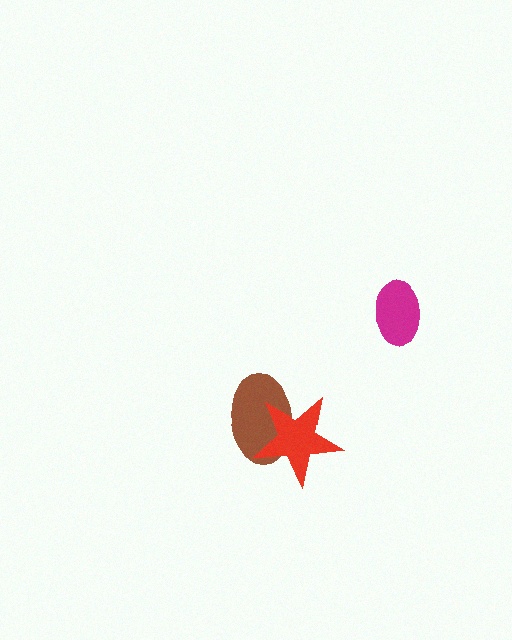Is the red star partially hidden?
No, no other shape covers it.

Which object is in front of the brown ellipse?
The red star is in front of the brown ellipse.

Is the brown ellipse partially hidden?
Yes, it is partially covered by another shape.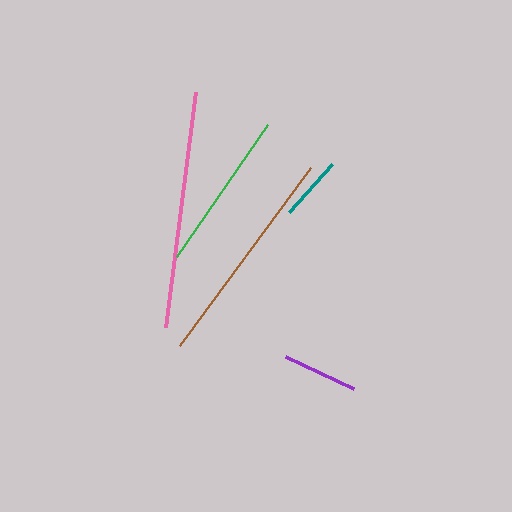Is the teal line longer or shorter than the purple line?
The purple line is longer than the teal line.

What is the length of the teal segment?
The teal segment is approximately 65 pixels long.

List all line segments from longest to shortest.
From longest to shortest: pink, brown, green, purple, teal.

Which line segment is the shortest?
The teal line is the shortest at approximately 65 pixels.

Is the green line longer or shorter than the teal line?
The green line is longer than the teal line.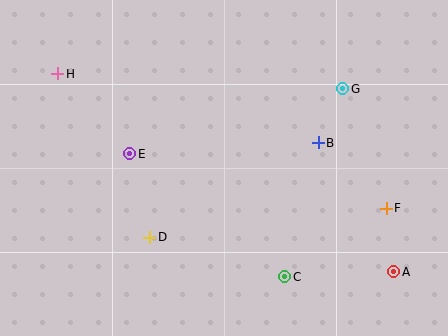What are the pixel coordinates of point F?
Point F is at (386, 208).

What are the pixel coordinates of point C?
Point C is at (285, 277).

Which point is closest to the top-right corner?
Point G is closest to the top-right corner.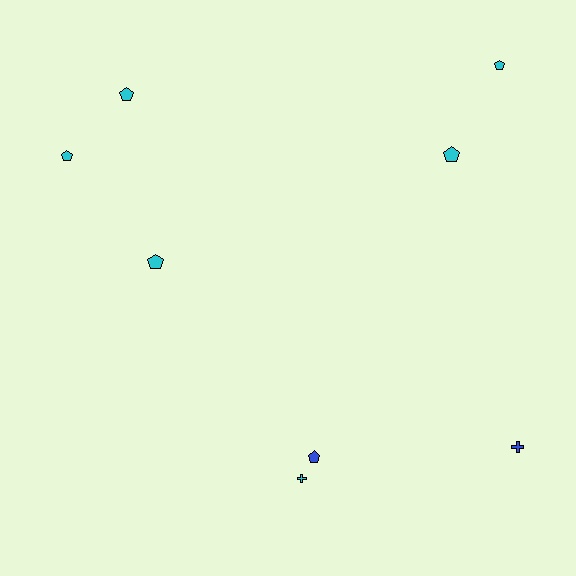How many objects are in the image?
There are 8 objects.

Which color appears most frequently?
Cyan, with 6 objects.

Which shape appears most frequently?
Pentagon, with 6 objects.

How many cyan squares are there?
There are no cyan squares.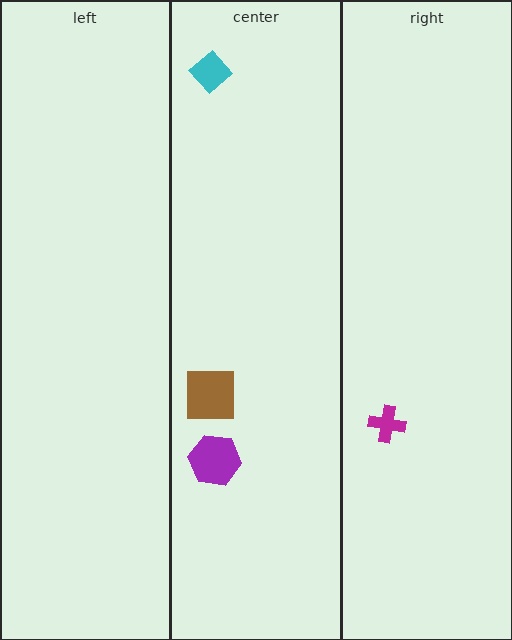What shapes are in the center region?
The brown square, the purple hexagon, the cyan diamond.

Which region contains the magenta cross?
The right region.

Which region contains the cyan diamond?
The center region.